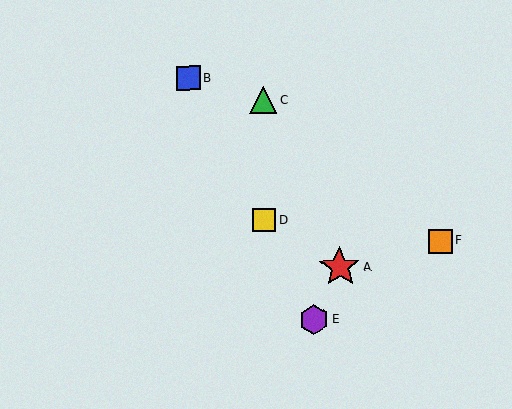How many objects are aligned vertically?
2 objects (C, D) are aligned vertically.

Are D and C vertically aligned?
Yes, both are at x≈264.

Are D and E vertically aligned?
No, D is at x≈264 and E is at x≈314.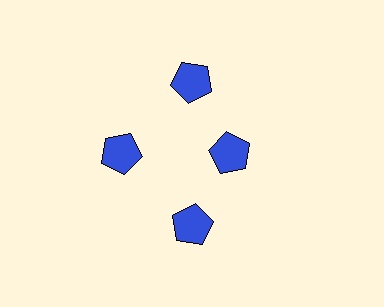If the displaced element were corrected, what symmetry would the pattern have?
It would have 4-fold rotational symmetry — the pattern would map onto itself every 90 degrees.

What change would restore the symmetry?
The symmetry would be restored by moving it outward, back onto the ring so that all 4 pentagons sit at equal angles and equal distance from the center.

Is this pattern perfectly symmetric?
No. The 4 blue pentagons are arranged in a ring, but one element near the 3 o'clock position is pulled inward toward the center, breaking the 4-fold rotational symmetry.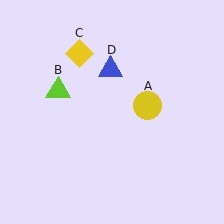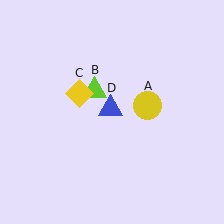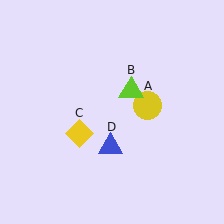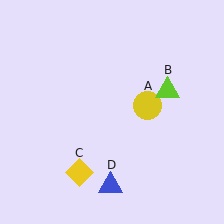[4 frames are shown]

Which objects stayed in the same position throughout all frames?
Yellow circle (object A) remained stationary.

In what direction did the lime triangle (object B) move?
The lime triangle (object B) moved right.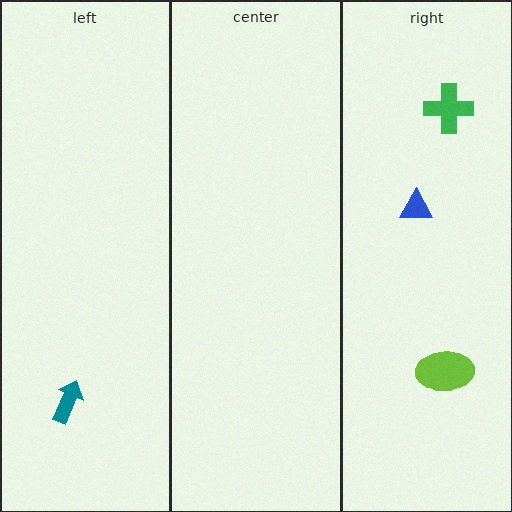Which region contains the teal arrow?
The left region.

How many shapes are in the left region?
1.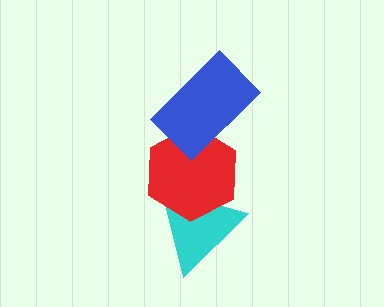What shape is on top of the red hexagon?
The blue rectangle is on top of the red hexagon.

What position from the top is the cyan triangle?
The cyan triangle is 3rd from the top.